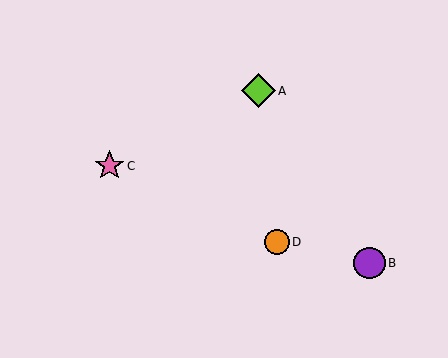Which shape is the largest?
The lime diamond (labeled A) is the largest.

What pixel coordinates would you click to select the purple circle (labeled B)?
Click at (370, 263) to select the purple circle B.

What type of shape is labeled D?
Shape D is an orange circle.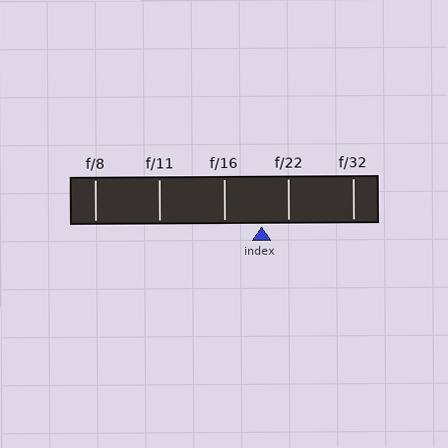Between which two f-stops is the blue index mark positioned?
The index mark is between f/16 and f/22.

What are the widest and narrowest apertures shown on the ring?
The widest aperture shown is f/8 and the narrowest is f/32.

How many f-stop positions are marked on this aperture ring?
There are 5 f-stop positions marked.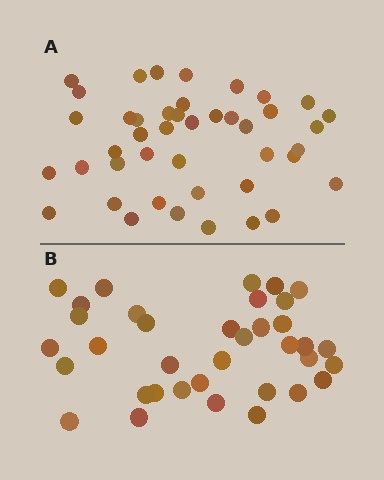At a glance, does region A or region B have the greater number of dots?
Region A (the top region) has more dots.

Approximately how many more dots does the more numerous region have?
Region A has roughly 8 or so more dots than region B.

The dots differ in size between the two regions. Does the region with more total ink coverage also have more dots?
No. Region B has more total ink coverage because its dots are larger, but region A actually contains more individual dots. Total area can be misleading — the number of items is what matters here.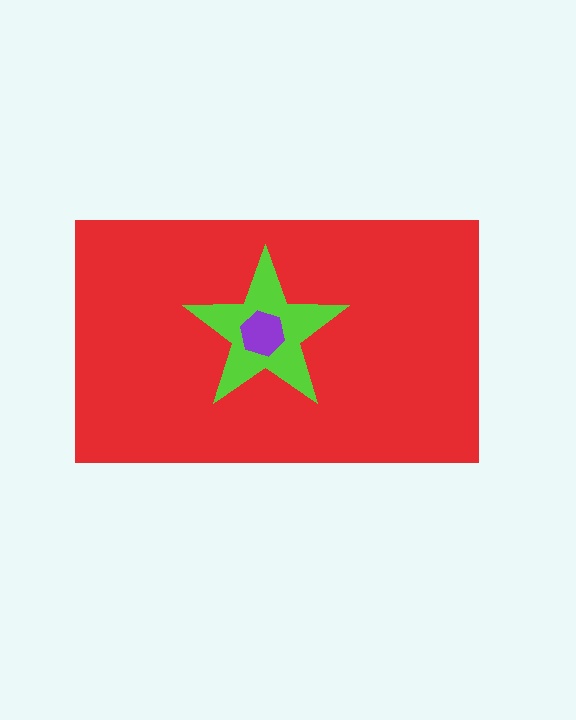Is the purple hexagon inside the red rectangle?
Yes.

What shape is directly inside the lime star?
The purple hexagon.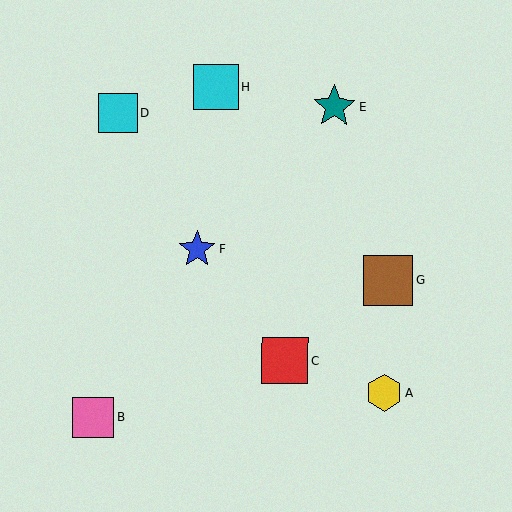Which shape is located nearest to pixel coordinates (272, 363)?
The red square (labeled C) at (285, 361) is nearest to that location.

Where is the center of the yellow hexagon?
The center of the yellow hexagon is at (384, 393).